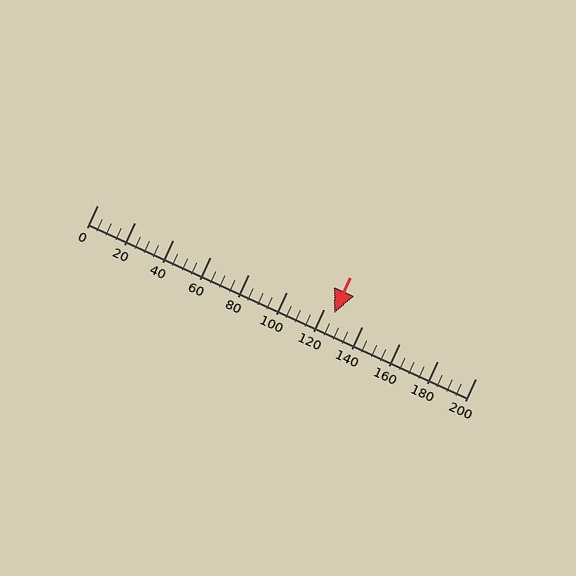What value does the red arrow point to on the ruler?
The red arrow points to approximately 125.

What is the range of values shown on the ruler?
The ruler shows values from 0 to 200.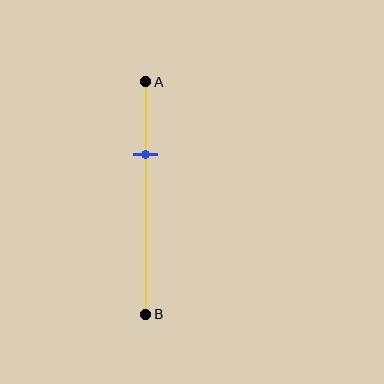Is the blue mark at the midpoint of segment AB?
No, the mark is at about 30% from A, not at the 50% midpoint.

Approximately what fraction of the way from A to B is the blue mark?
The blue mark is approximately 30% of the way from A to B.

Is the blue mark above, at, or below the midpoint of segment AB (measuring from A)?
The blue mark is above the midpoint of segment AB.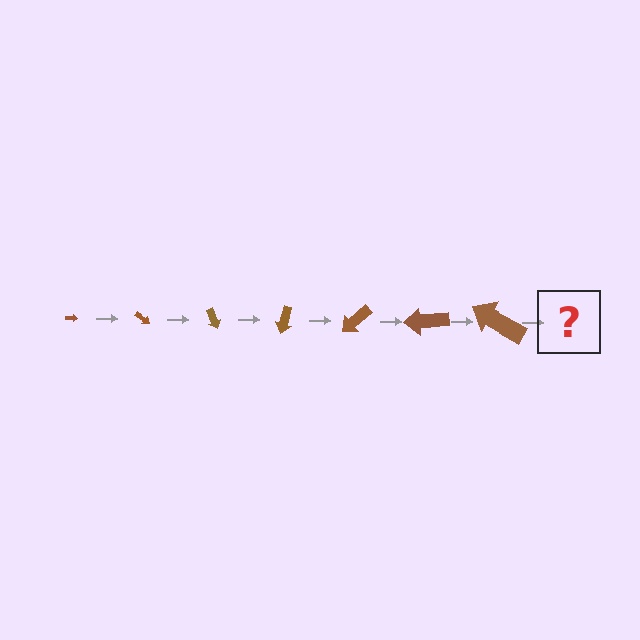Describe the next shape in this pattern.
It should be an arrow, larger than the previous one and rotated 245 degrees from the start.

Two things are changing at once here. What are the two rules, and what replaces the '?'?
The two rules are that the arrow grows larger each step and it rotates 35 degrees each step. The '?' should be an arrow, larger than the previous one and rotated 245 degrees from the start.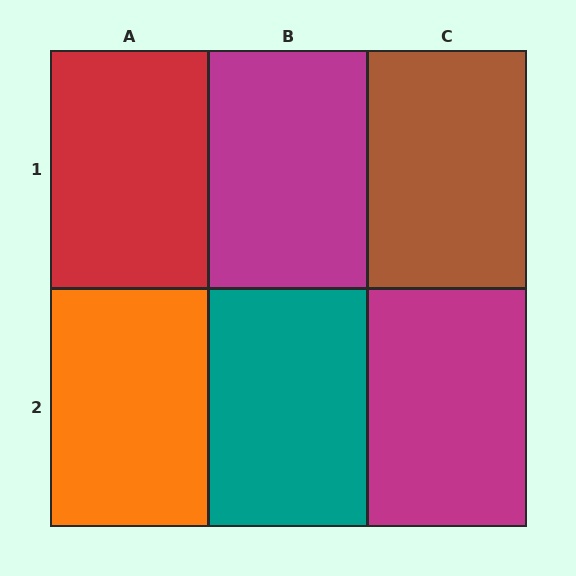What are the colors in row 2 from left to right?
Orange, teal, magenta.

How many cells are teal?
1 cell is teal.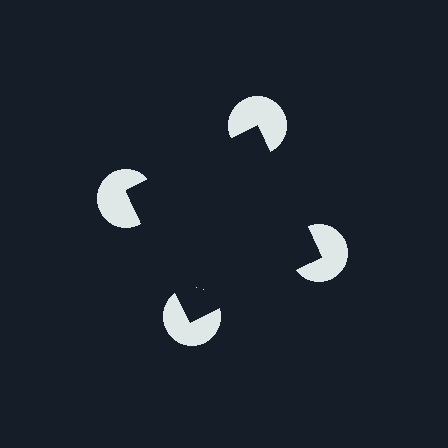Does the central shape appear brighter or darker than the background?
It typically appears slightly darker than the background, even though no actual brightness change is drawn.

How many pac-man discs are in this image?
There are 4 — one at each vertex of the illusory square.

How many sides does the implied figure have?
4 sides.